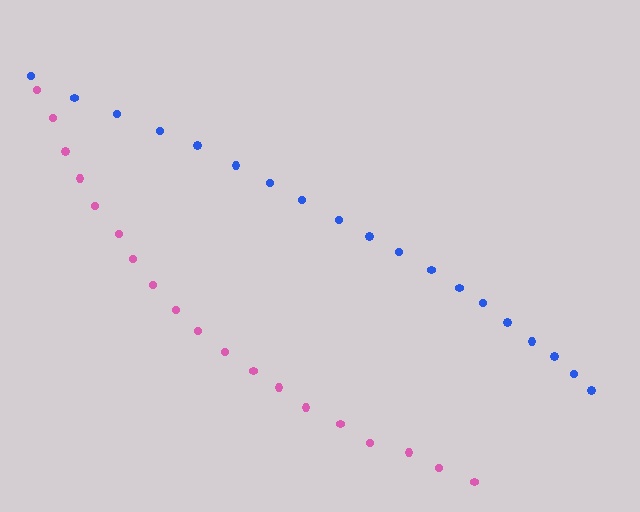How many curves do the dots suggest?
There are 2 distinct paths.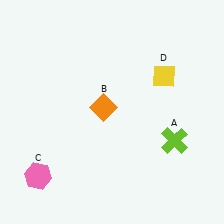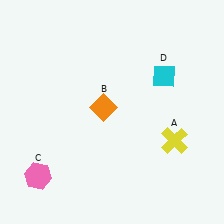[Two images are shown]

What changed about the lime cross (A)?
In Image 1, A is lime. In Image 2, it changed to yellow.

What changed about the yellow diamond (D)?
In Image 1, D is yellow. In Image 2, it changed to cyan.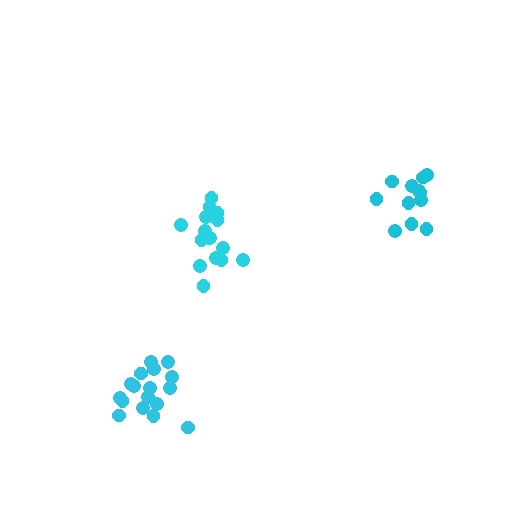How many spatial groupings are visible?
There are 3 spatial groupings.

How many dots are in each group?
Group 1: 12 dots, Group 2: 17 dots, Group 3: 17 dots (46 total).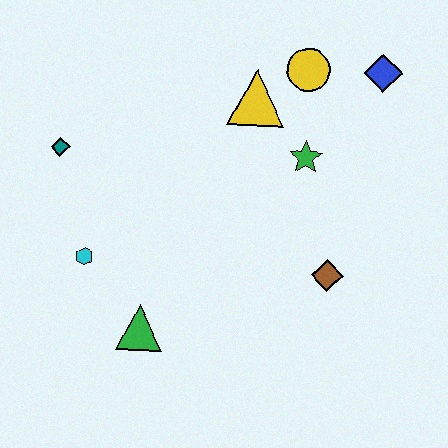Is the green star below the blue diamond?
Yes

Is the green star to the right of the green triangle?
Yes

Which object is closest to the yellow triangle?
The yellow circle is closest to the yellow triangle.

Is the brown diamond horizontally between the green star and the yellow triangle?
No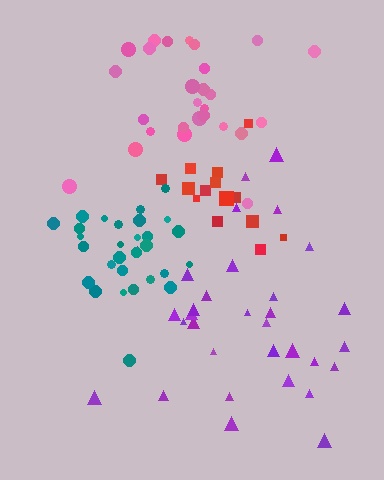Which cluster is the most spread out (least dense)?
Purple.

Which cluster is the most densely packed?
Teal.